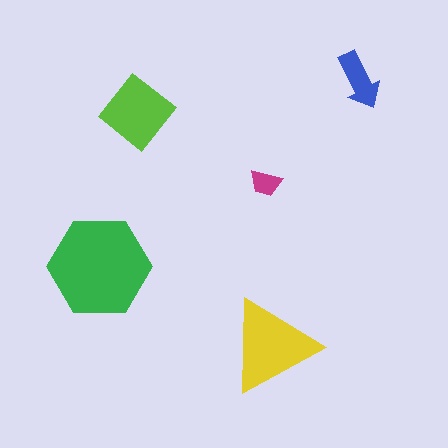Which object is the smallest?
The magenta trapezoid.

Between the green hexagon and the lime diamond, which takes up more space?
The green hexagon.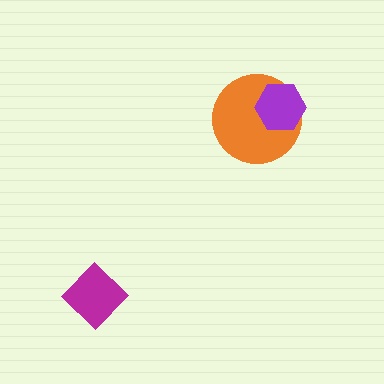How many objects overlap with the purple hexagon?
1 object overlaps with the purple hexagon.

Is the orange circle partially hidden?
Yes, it is partially covered by another shape.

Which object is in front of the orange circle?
The purple hexagon is in front of the orange circle.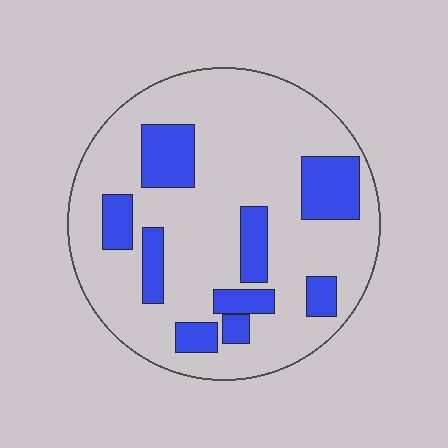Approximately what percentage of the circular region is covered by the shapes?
Approximately 25%.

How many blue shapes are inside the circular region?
9.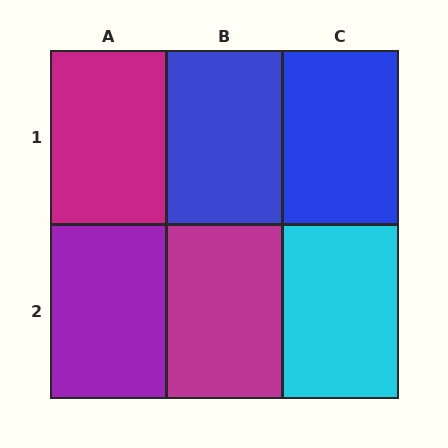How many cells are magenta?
2 cells are magenta.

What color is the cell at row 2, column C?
Cyan.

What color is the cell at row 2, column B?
Magenta.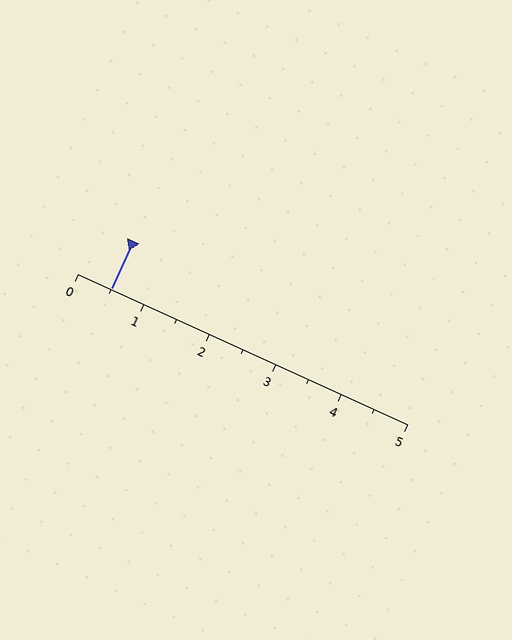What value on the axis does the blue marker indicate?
The marker indicates approximately 0.5.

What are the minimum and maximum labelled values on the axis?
The axis runs from 0 to 5.